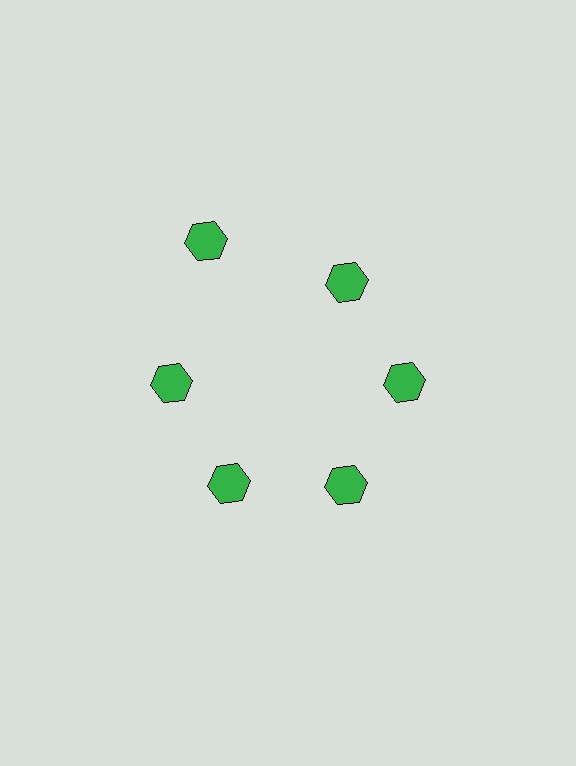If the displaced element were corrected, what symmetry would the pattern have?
It would have 6-fold rotational symmetry — the pattern would map onto itself every 60 degrees.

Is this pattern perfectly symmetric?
No. The 6 green hexagons are arranged in a ring, but one element near the 11 o'clock position is pushed outward from the center, breaking the 6-fold rotational symmetry.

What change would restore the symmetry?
The symmetry would be restored by moving it inward, back onto the ring so that all 6 hexagons sit at equal angles and equal distance from the center.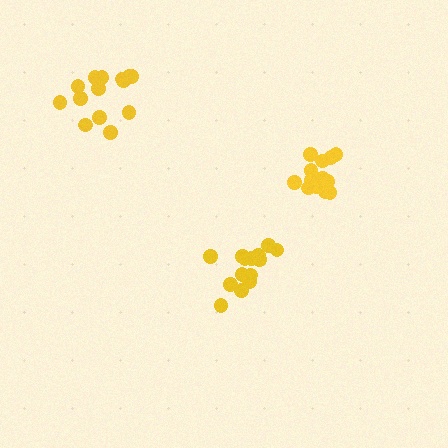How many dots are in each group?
Group 1: 14 dots, Group 2: 13 dots, Group 3: 14 dots (41 total).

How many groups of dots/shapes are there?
There are 3 groups.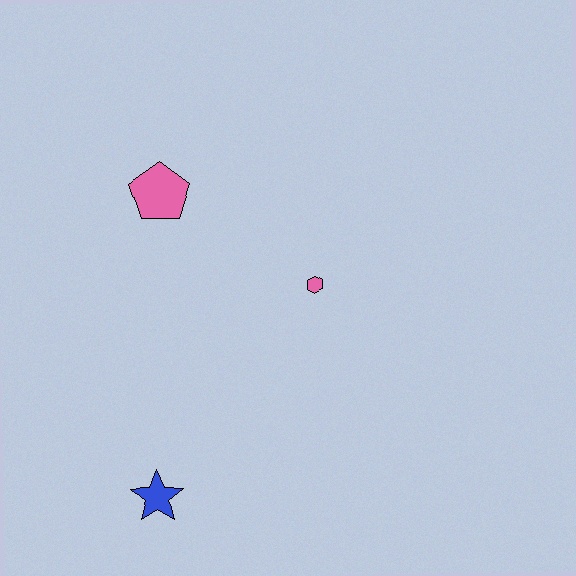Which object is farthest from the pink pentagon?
The blue star is farthest from the pink pentagon.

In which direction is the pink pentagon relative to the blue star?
The pink pentagon is above the blue star.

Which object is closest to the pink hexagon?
The pink pentagon is closest to the pink hexagon.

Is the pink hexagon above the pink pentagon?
No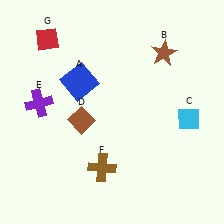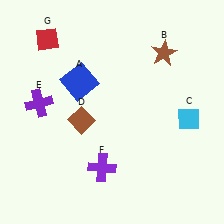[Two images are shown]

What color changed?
The cross (F) changed from brown in Image 1 to purple in Image 2.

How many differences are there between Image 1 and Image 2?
There is 1 difference between the two images.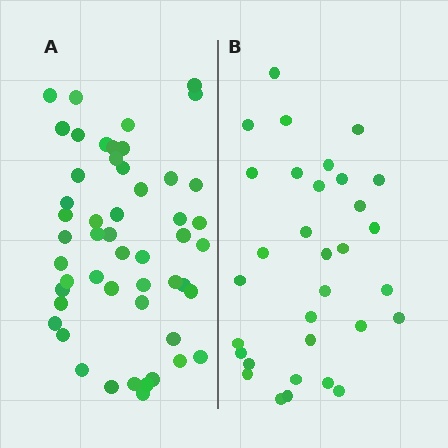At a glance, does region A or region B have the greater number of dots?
Region A (the left region) has more dots.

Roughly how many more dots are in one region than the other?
Region A has approximately 20 more dots than region B.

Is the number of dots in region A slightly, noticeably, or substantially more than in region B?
Region A has substantially more. The ratio is roughly 1.6 to 1.